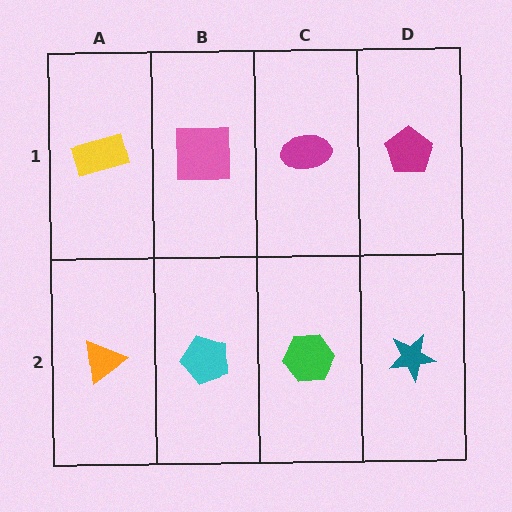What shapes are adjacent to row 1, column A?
An orange triangle (row 2, column A), a pink square (row 1, column B).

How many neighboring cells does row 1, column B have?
3.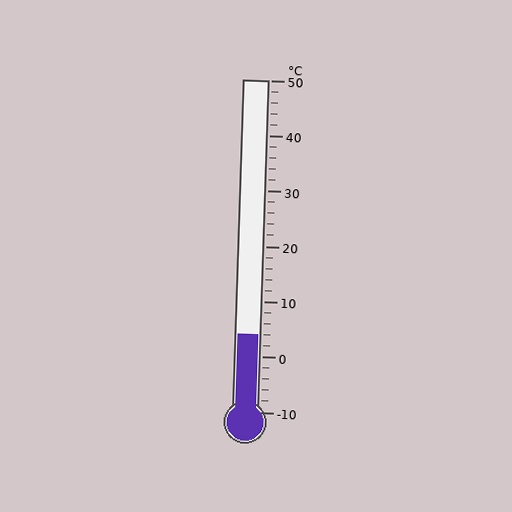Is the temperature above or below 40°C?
The temperature is below 40°C.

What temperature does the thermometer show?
The thermometer shows approximately 4°C.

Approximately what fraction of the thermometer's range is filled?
The thermometer is filled to approximately 25% of its range.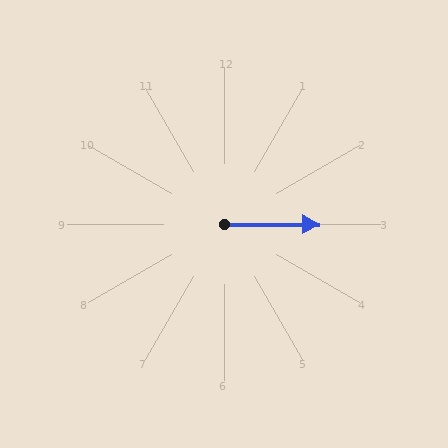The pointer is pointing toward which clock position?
Roughly 3 o'clock.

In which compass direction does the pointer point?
East.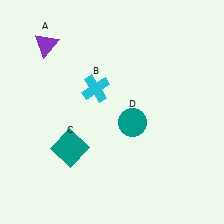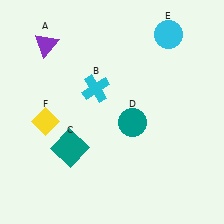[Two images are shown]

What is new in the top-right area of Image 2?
A cyan circle (E) was added in the top-right area of Image 2.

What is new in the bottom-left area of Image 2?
A yellow diamond (F) was added in the bottom-left area of Image 2.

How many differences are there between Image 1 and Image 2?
There are 2 differences between the two images.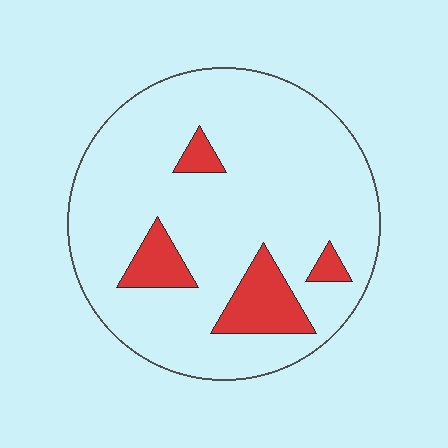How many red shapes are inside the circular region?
4.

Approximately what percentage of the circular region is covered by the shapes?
Approximately 15%.